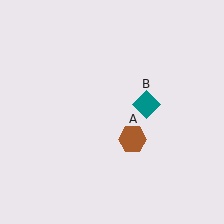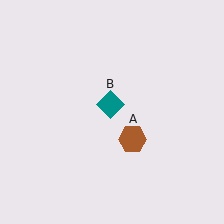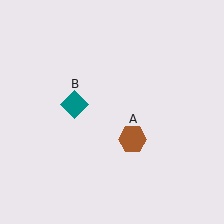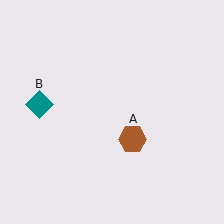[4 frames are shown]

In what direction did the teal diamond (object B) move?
The teal diamond (object B) moved left.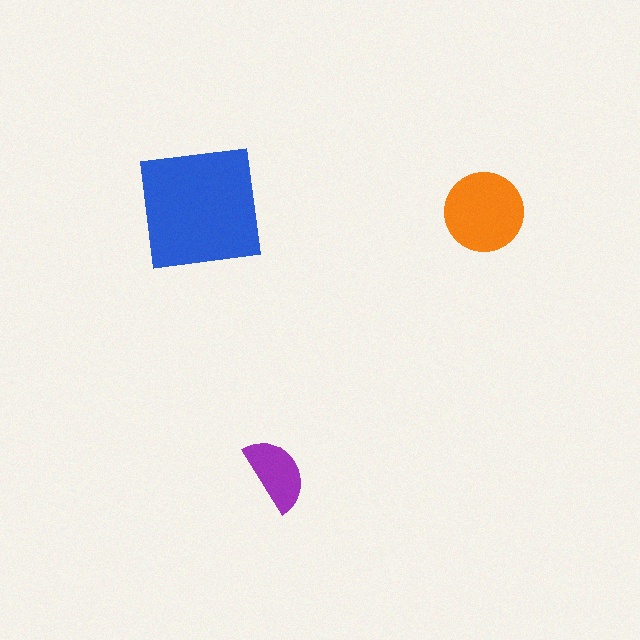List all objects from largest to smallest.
The blue square, the orange circle, the purple semicircle.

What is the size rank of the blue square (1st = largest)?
1st.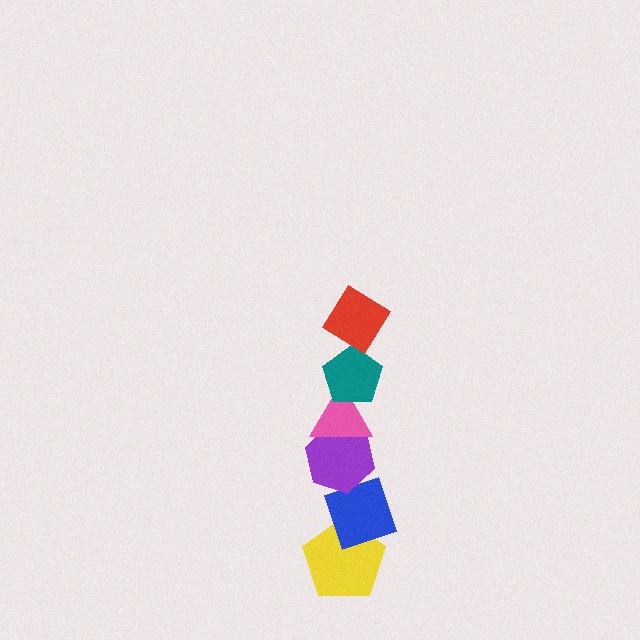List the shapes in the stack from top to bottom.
From top to bottom: the red diamond, the teal pentagon, the pink triangle, the purple hexagon, the blue diamond, the yellow pentagon.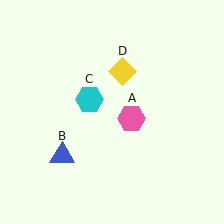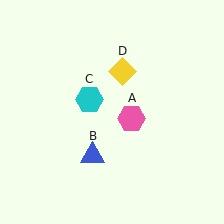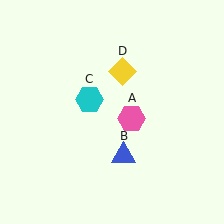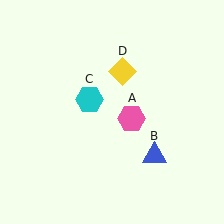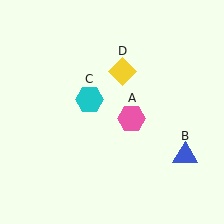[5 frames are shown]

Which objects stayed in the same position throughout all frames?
Pink hexagon (object A) and cyan hexagon (object C) and yellow diamond (object D) remained stationary.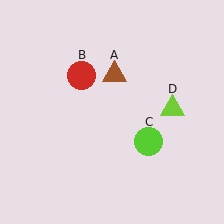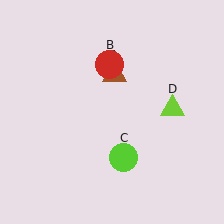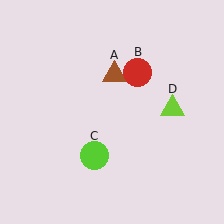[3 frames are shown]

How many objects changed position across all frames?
2 objects changed position: red circle (object B), lime circle (object C).